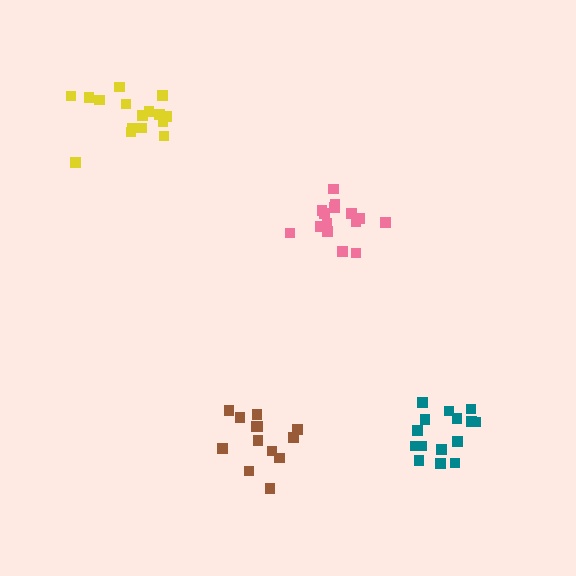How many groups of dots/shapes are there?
There are 4 groups.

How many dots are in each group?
Group 1: 15 dots, Group 2: 13 dots, Group 3: 15 dots, Group 4: 16 dots (59 total).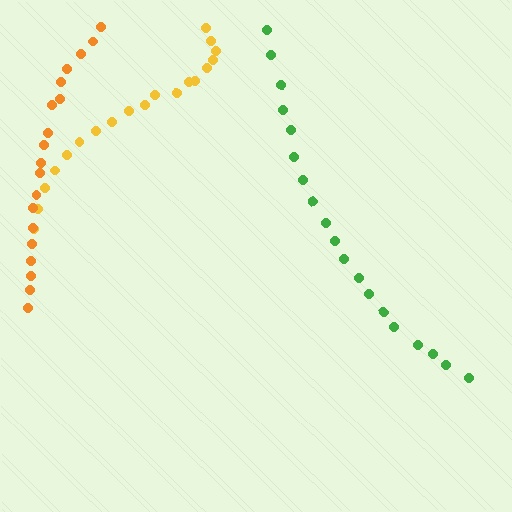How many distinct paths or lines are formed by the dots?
There are 3 distinct paths.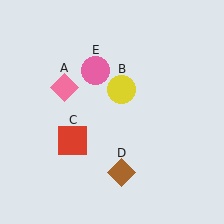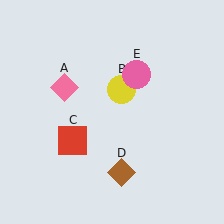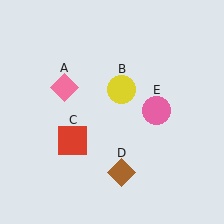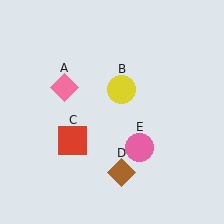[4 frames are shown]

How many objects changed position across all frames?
1 object changed position: pink circle (object E).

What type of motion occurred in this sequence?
The pink circle (object E) rotated clockwise around the center of the scene.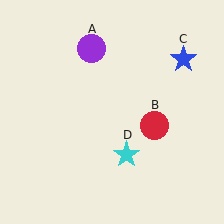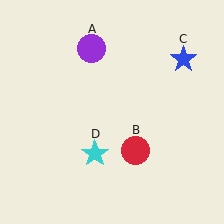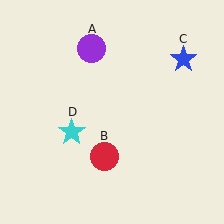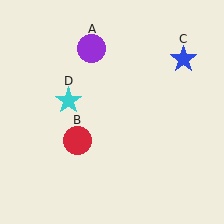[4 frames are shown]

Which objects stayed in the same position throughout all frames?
Purple circle (object A) and blue star (object C) remained stationary.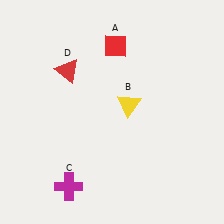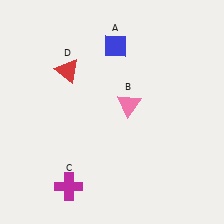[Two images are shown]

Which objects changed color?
A changed from red to blue. B changed from yellow to pink.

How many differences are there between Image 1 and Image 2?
There are 2 differences between the two images.